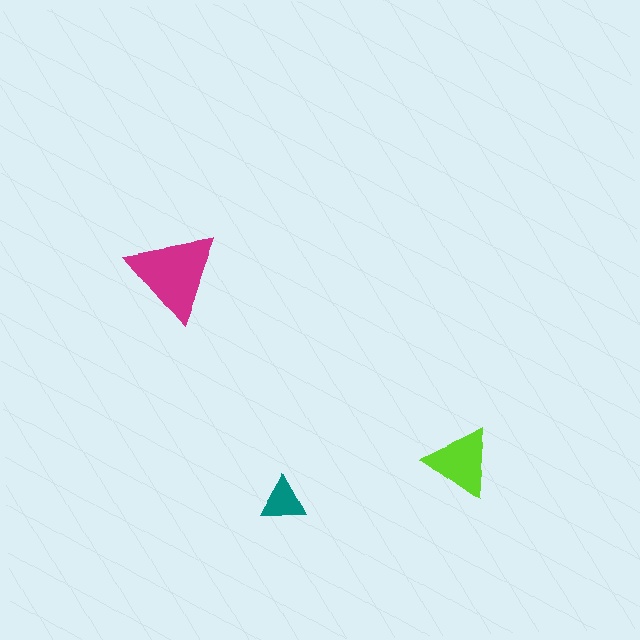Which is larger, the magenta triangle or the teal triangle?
The magenta one.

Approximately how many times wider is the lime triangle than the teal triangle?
About 1.5 times wider.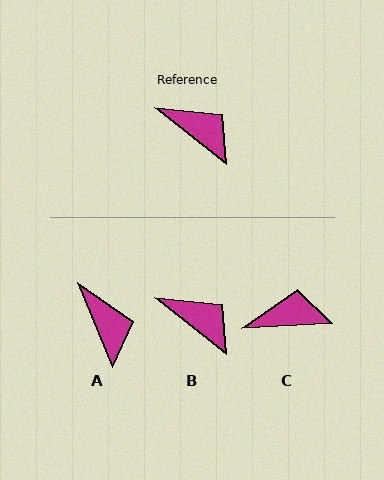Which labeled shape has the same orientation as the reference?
B.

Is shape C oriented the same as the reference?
No, it is off by about 41 degrees.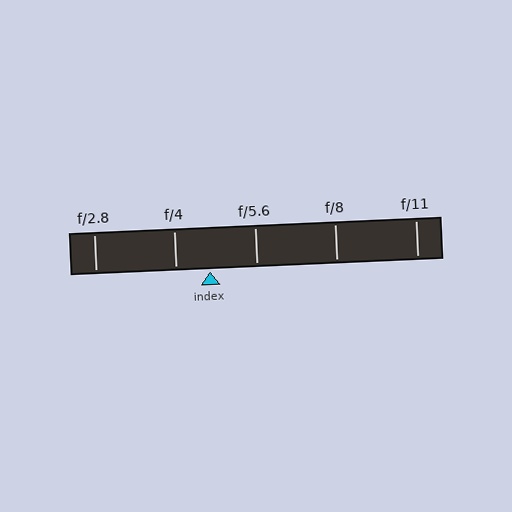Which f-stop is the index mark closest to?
The index mark is closest to f/4.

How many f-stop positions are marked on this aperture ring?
There are 5 f-stop positions marked.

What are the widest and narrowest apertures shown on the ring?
The widest aperture shown is f/2.8 and the narrowest is f/11.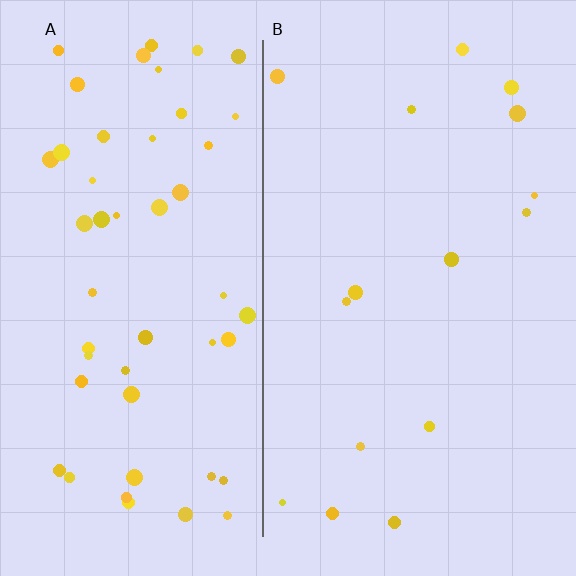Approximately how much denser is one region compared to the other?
Approximately 3.3× — region A over region B.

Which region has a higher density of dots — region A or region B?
A (the left).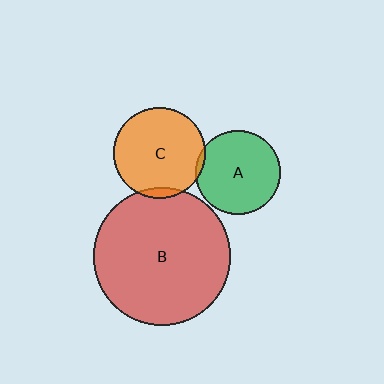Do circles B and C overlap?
Yes.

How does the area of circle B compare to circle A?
Approximately 2.7 times.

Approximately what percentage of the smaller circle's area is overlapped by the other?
Approximately 5%.